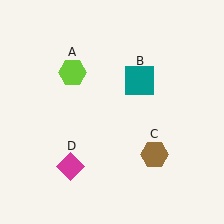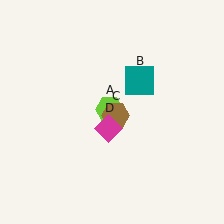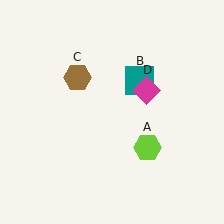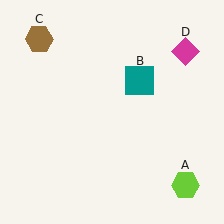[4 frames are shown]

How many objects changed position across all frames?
3 objects changed position: lime hexagon (object A), brown hexagon (object C), magenta diamond (object D).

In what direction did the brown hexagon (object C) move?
The brown hexagon (object C) moved up and to the left.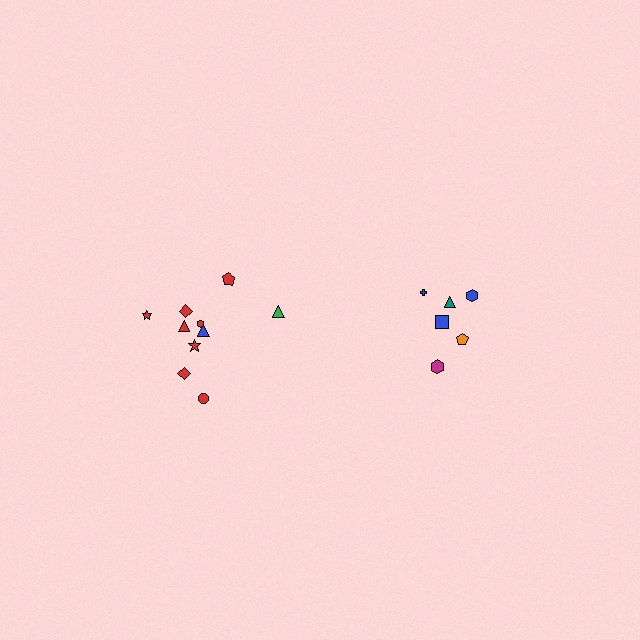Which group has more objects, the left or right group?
The left group.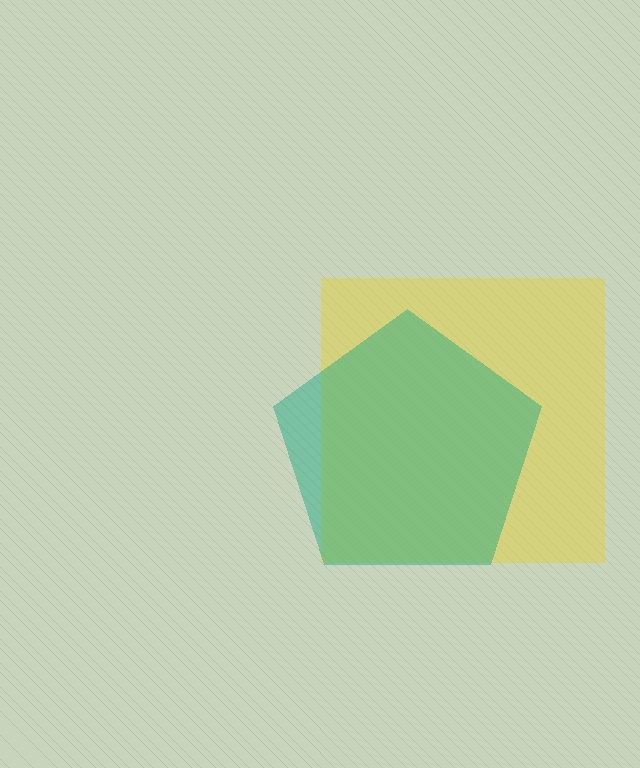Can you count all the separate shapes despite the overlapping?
Yes, there are 2 separate shapes.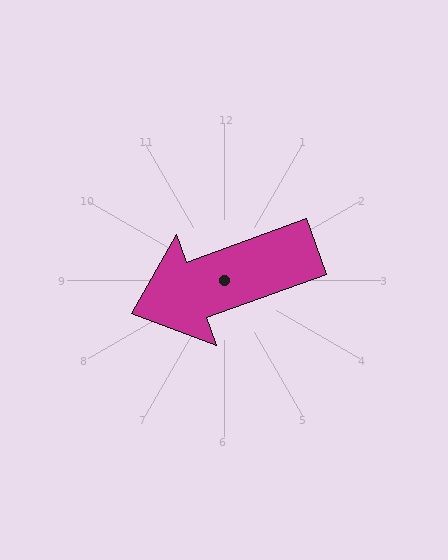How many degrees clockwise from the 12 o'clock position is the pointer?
Approximately 250 degrees.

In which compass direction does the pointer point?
West.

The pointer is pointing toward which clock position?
Roughly 8 o'clock.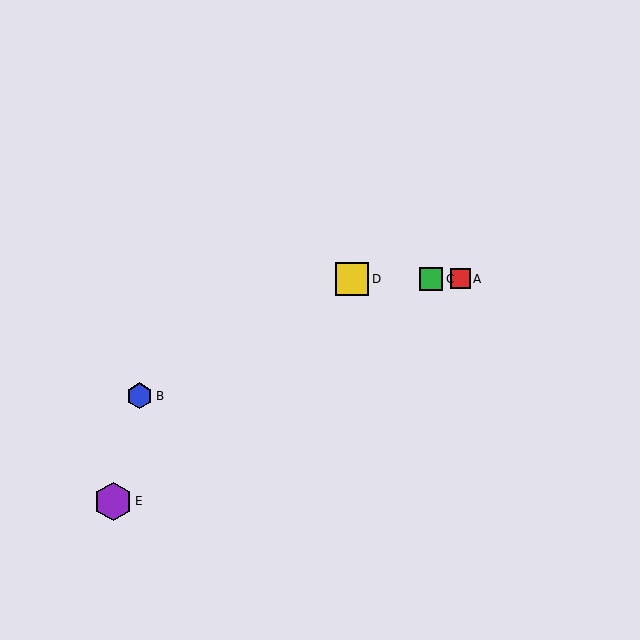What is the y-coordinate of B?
Object B is at y≈396.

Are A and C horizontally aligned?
Yes, both are at y≈279.